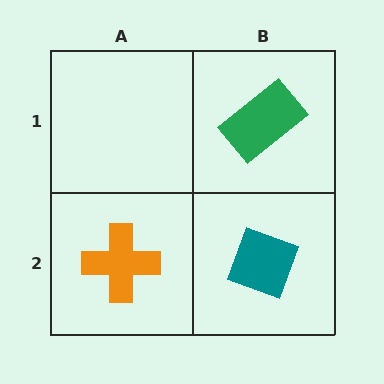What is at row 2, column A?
An orange cross.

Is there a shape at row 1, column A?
No, that cell is empty.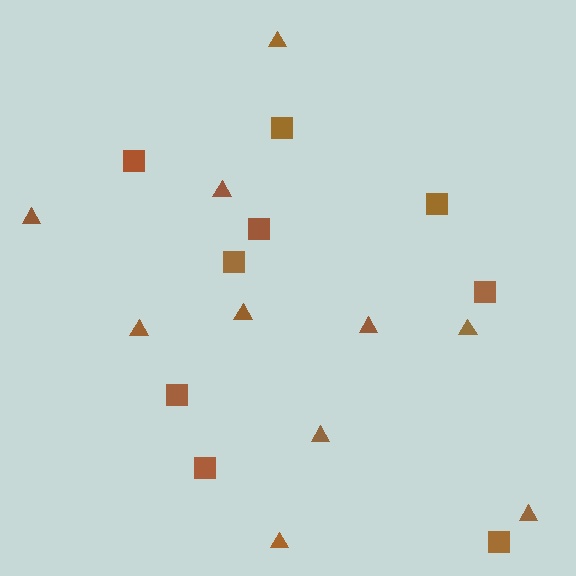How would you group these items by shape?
There are 2 groups: one group of squares (9) and one group of triangles (10).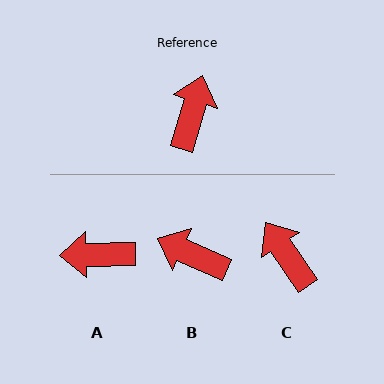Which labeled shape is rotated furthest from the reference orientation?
A, about 108 degrees away.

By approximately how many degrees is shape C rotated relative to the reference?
Approximately 51 degrees counter-clockwise.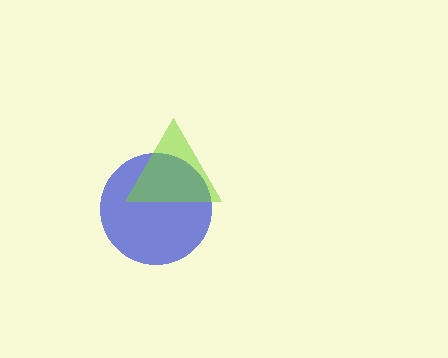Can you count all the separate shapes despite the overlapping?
Yes, there are 2 separate shapes.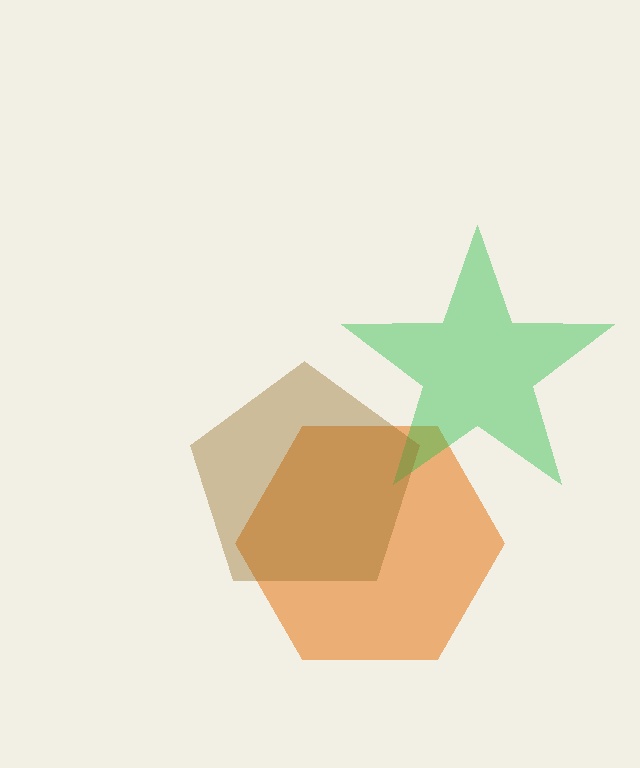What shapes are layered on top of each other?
The layered shapes are: an orange hexagon, a green star, a brown pentagon.